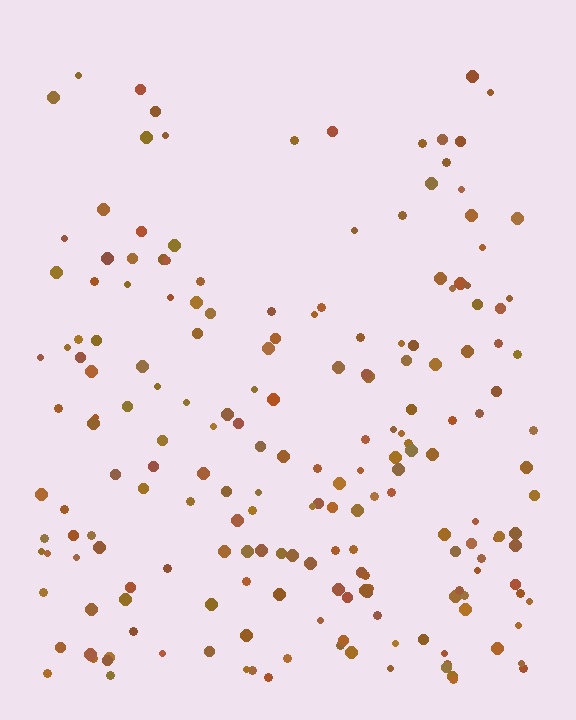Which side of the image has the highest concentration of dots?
The bottom.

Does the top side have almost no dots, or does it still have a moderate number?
Still a moderate number, just noticeably fewer than the bottom.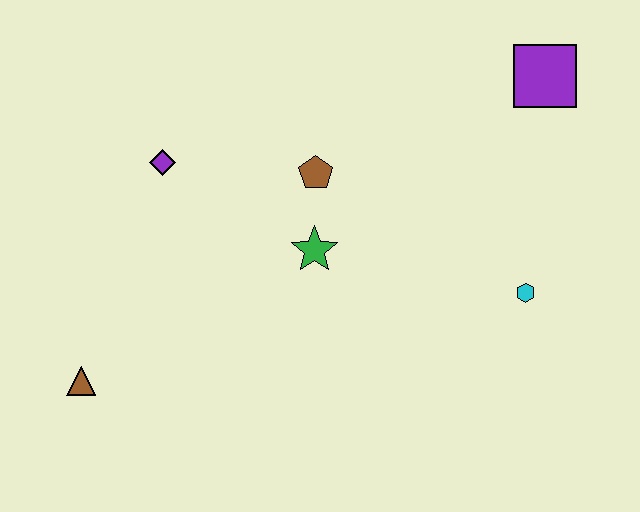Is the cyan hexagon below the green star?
Yes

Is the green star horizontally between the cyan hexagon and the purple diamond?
Yes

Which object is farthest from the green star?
The purple square is farthest from the green star.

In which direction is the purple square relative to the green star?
The purple square is to the right of the green star.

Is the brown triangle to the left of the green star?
Yes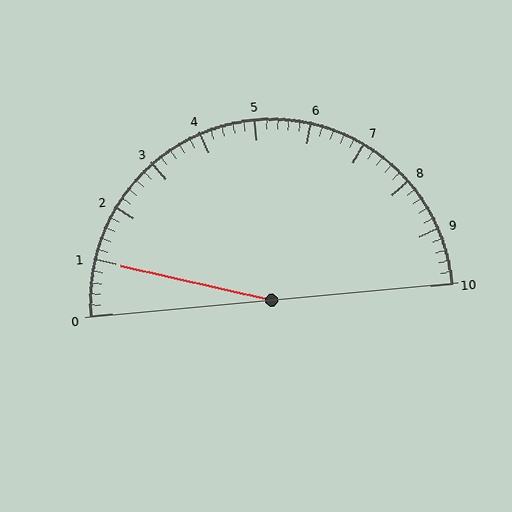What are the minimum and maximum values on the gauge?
The gauge ranges from 0 to 10.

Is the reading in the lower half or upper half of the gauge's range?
The reading is in the lower half of the range (0 to 10).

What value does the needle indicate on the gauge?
The needle indicates approximately 1.0.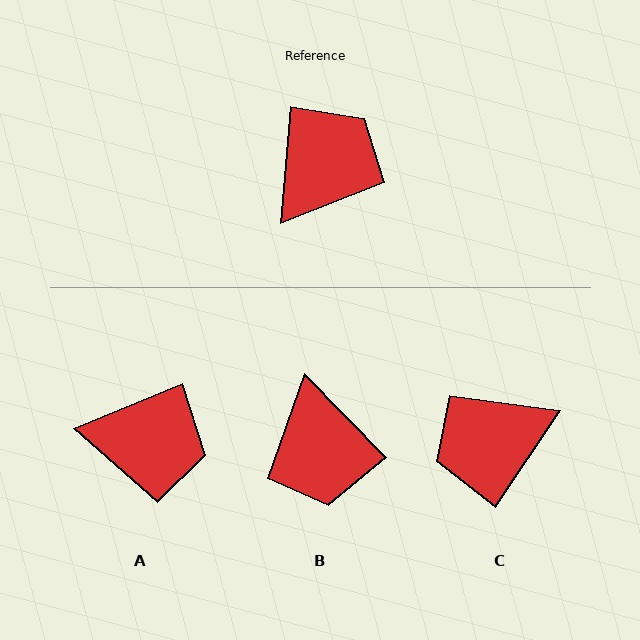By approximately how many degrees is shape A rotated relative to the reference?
Approximately 63 degrees clockwise.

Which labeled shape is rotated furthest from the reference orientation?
C, about 151 degrees away.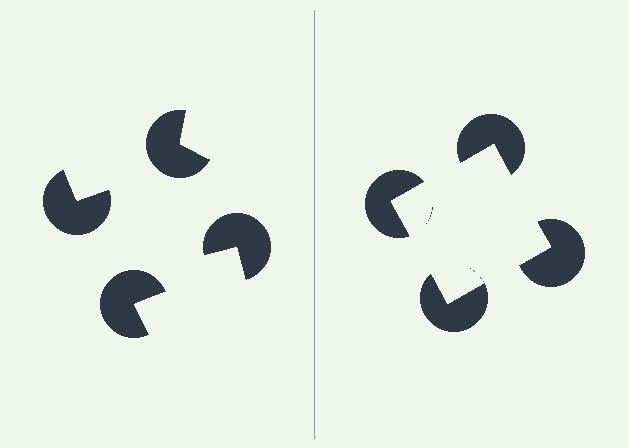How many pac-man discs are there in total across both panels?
8 — 4 on each side.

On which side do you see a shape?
An illusory square appears on the right side. On the left side the wedge cuts are rotated, so no coherent shape forms.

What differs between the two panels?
The pac-man discs are positioned identically on both sides; only the wedge orientations differ. On the right they align to a square; on the left they are misaligned.